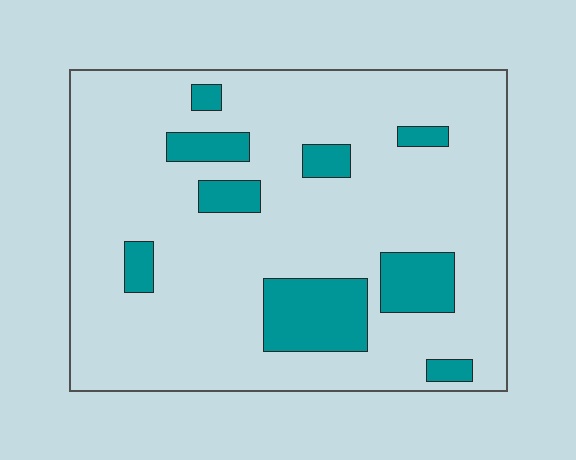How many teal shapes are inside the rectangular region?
9.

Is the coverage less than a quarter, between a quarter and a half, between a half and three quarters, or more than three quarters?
Less than a quarter.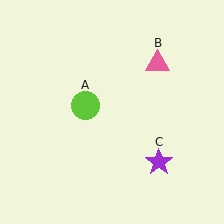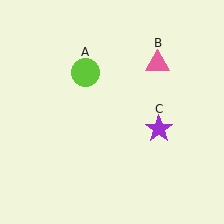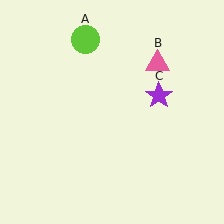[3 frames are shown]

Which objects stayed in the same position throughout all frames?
Pink triangle (object B) remained stationary.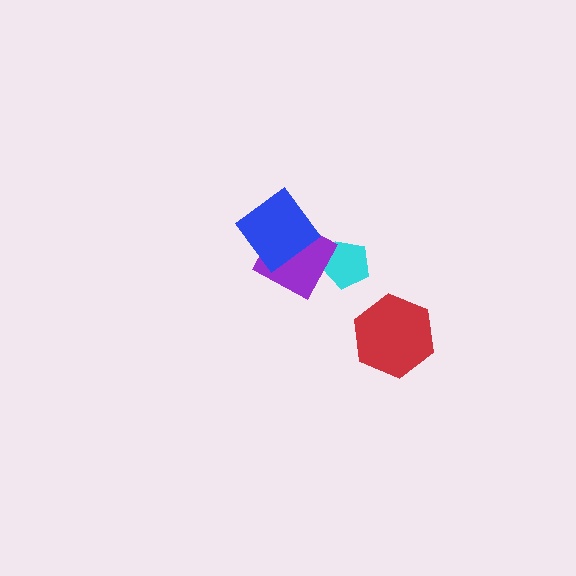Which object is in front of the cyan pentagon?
The purple diamond is in front of the cyan pentagon.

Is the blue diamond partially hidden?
No, no other shape covers it.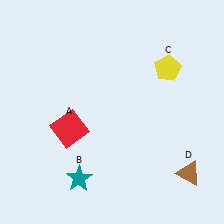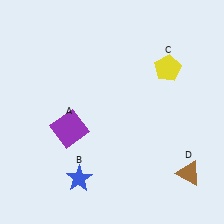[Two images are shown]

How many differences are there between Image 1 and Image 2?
There are 2 differences between the two images.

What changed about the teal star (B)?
In Image 1, B is teal. In Image 2, it changed to blue.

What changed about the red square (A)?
In Image 1, A is red. In Image 2, it changed to purple.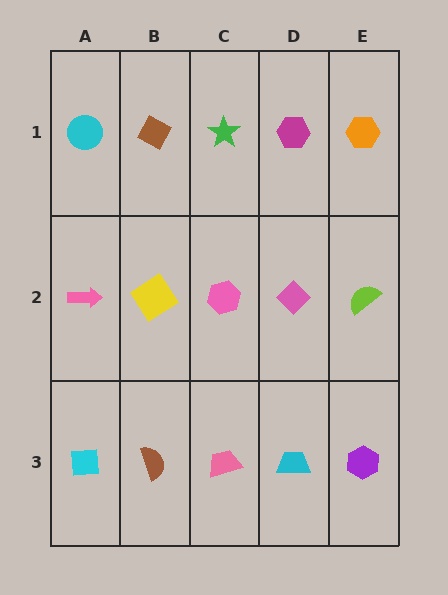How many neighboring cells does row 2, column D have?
4.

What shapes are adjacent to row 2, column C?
A green star (row 1, column C), a pink trapezoid (row 3, column C), a yellow diamond (row 2, column B), a pink diamond (row 2, column D).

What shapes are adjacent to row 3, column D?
A pink diamond (row 2, column D), a pink trapezoid (row 3, column C), a purple hexagon (row 3, column E).